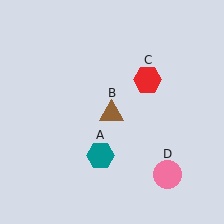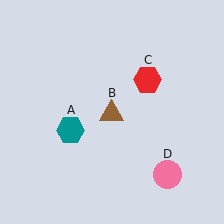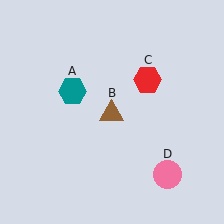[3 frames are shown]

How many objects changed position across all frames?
1 object changed position: teal hexagon (object A).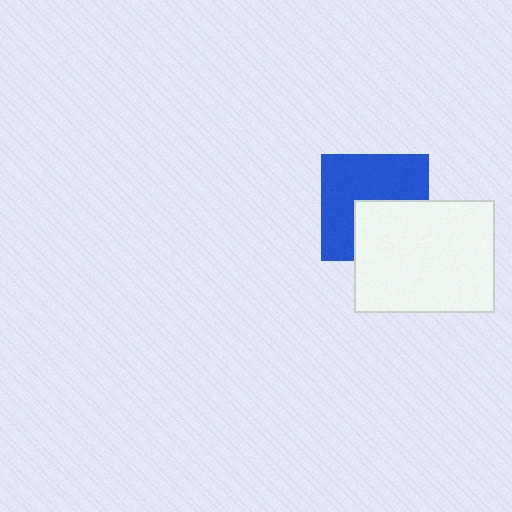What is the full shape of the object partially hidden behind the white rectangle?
The partially hidden object is a blue square.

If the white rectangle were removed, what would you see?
You would see the complete blue square.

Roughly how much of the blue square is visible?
About half of it is visible (roughly 60%).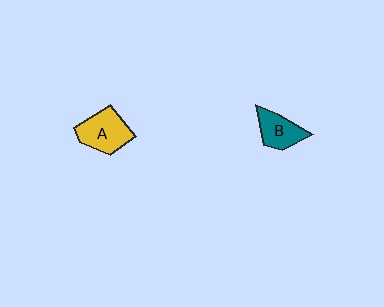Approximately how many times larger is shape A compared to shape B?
Approximately 1.3 times.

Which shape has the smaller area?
Shape B (teal).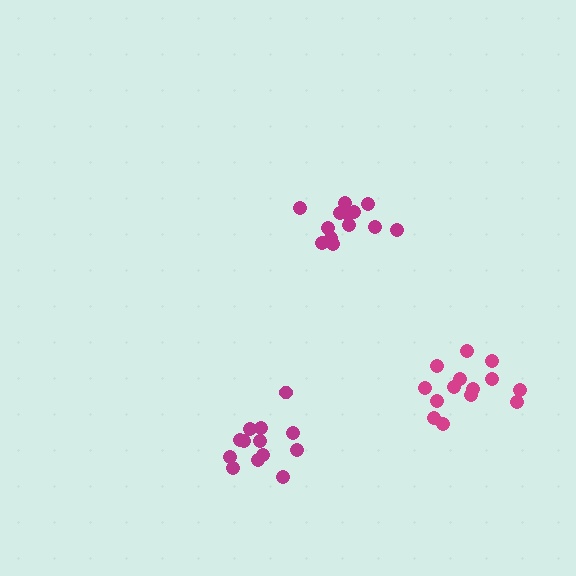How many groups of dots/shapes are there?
There are 3 groups.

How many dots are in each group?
Group 1: 13 dots, Group 2: 13 dots, Group 3: 14 dots (40 total).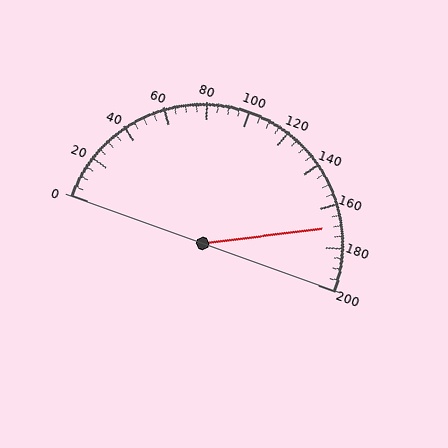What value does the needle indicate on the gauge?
The needle indicates approximately 170.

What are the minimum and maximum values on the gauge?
The gauge ranges from 0 to 200.